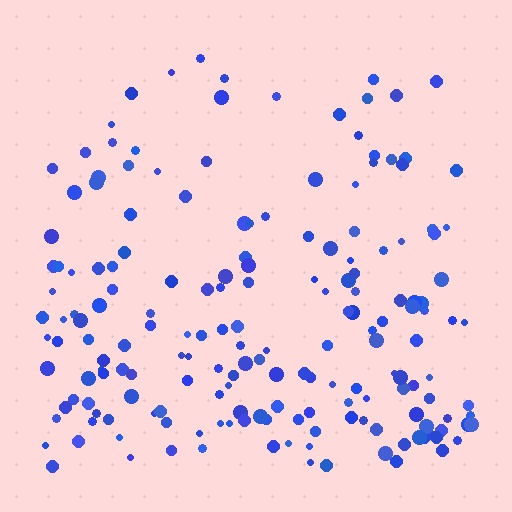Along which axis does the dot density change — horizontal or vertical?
Vertical.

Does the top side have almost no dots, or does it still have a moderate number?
Still a moderate number, just noticeably fewer than the bottom.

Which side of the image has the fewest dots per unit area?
The top.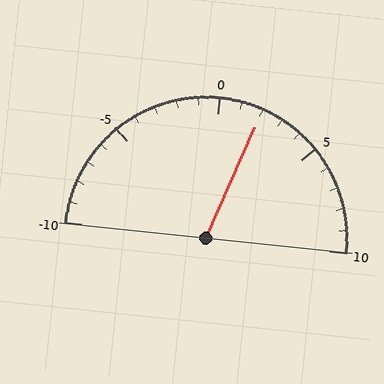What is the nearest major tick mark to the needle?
The nearest major tick mark is 0.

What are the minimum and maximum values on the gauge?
The gauge ranges from -10 to 10.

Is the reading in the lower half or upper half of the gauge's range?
The reading is in the upper half of the range (-10 to 10).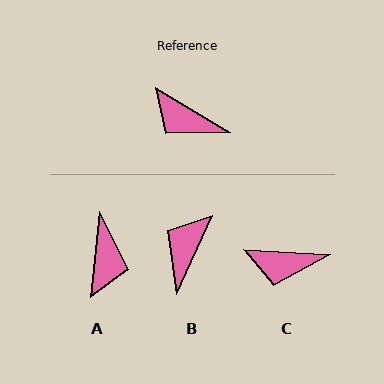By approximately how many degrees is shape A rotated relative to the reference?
Approximately 115 degrees counter-clockwise.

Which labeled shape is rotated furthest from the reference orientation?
A, about 115 degrees away.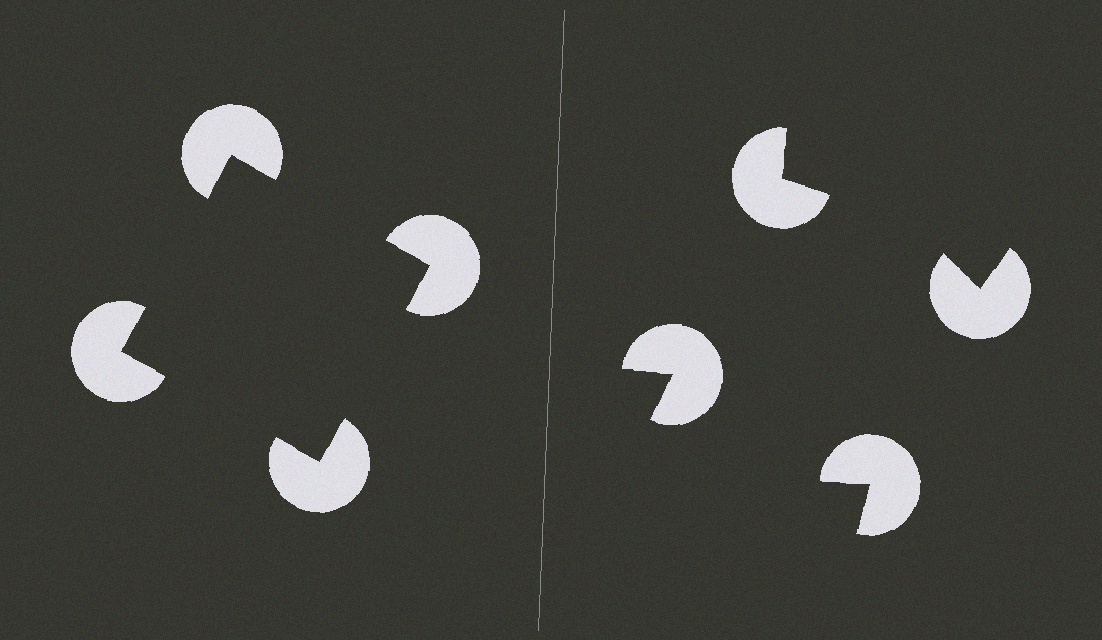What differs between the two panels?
The pac-man discs are positioned identically on both sides; only the wedge orientations differ. On the left they align to a square; on the right they are misaligned.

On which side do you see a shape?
An illusory square appears on the left side. On the right side the wedge cuts are rotated, so no coherent shape forms.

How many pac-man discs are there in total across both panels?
8 — 4 on each side.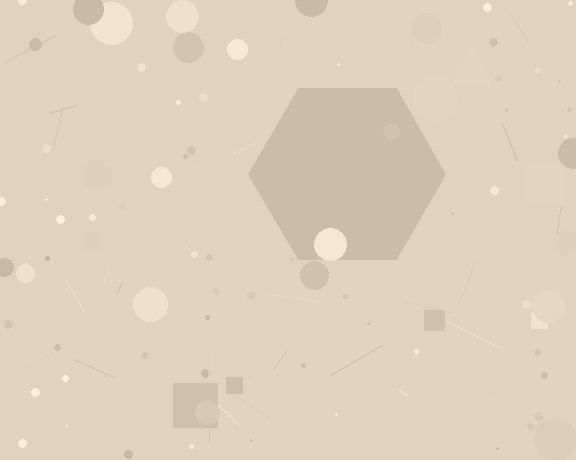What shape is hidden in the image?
A hexagon is hidden in the image.